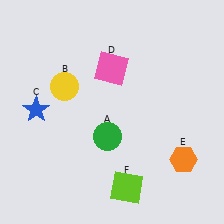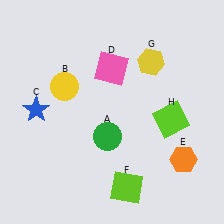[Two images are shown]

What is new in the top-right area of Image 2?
A yellow hexagon (G) was added in the top-right area of Image 2.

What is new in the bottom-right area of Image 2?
A lime square (H) was added in the bottom-right area of Image 2.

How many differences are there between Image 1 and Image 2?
There are 2 differences between the two images.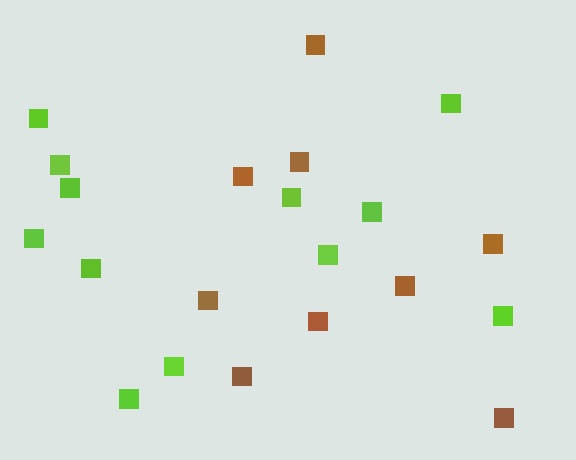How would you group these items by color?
There are 2 groups: one group of brown squares (9) and one group of lime squares (12).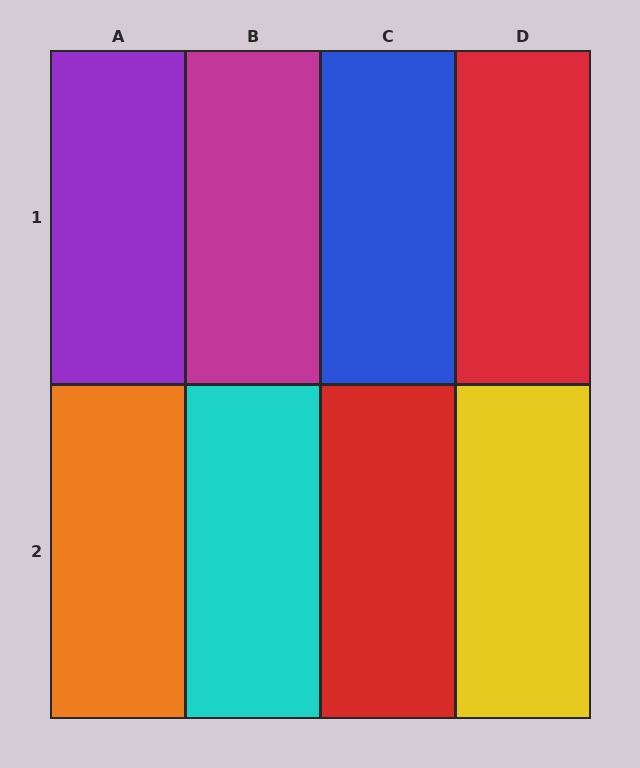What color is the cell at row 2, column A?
Orange.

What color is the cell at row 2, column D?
Yellow.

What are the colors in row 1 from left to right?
Purple, magenta, blue, red.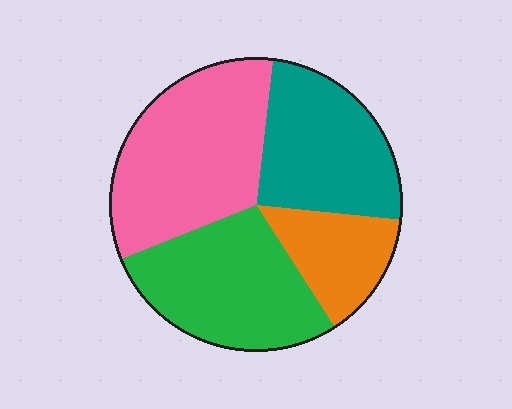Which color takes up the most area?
Pink, at roughly 35%.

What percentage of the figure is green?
Green covers 28% of the figure.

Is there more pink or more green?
Pink.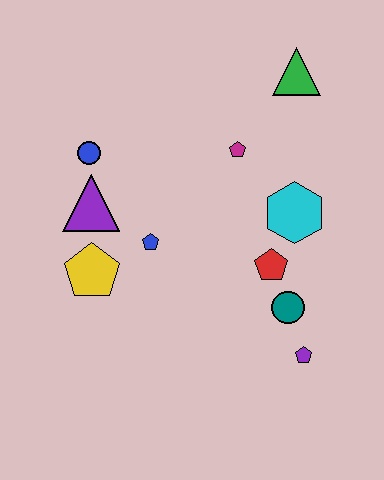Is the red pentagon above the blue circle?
No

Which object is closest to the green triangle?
The magenta pentagon is closest to the green triangle.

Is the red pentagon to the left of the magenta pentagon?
No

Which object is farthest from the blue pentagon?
The green triangle is farthest from the blue pentagon.